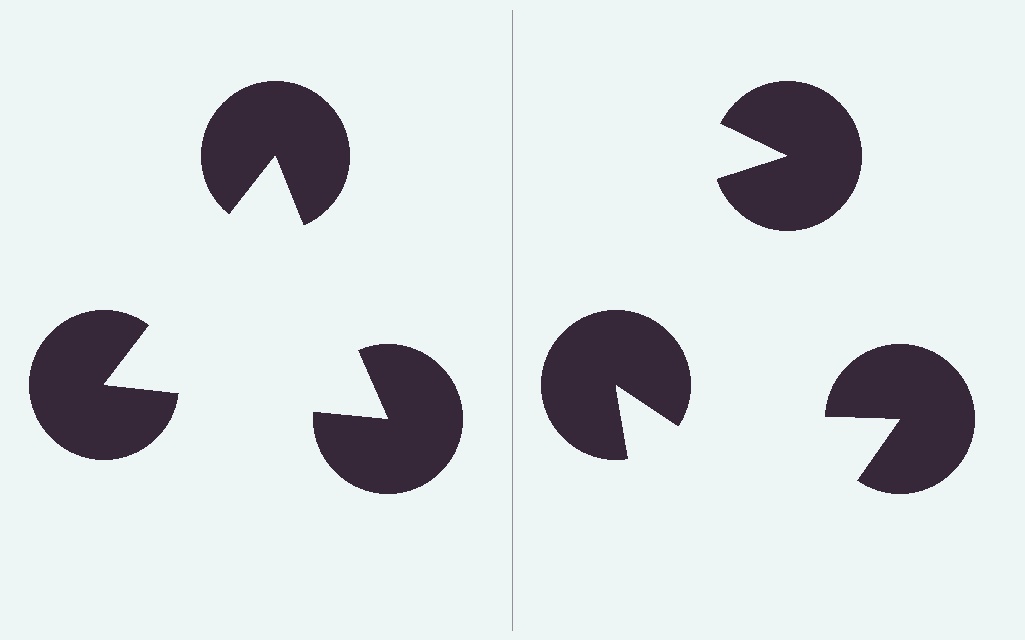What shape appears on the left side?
An illusory triangle.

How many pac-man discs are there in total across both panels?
6 — 3 on each side.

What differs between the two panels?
The pac-man discs are positioned identically on both sides; only the wedge orientations differ. On the left they align to a triangle; on the right they are misaligned.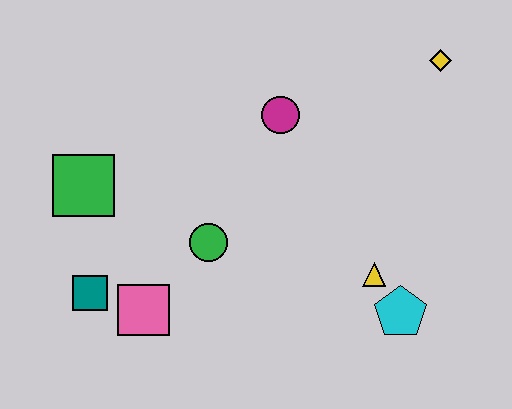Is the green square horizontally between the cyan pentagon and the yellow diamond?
No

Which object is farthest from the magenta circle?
The teal square is farthest from the magenta circle.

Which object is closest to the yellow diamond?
The magenta circle is closest to the yellow diamond.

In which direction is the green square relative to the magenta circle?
The green square is to the left of the magenta circle.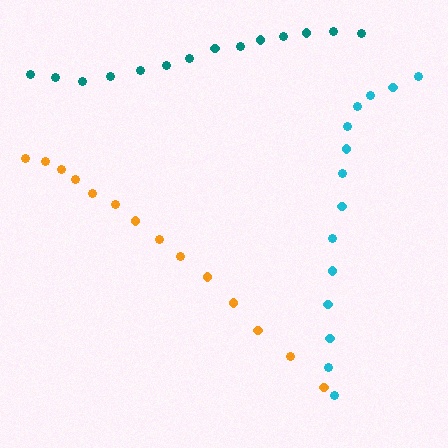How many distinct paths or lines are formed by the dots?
There are 3 distinct paths.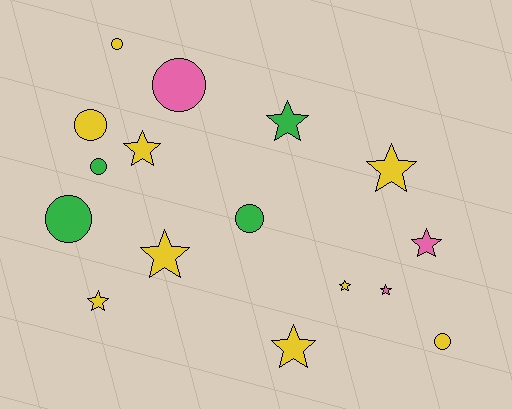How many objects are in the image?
There are 16 objects.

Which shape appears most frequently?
Star, with 9 objects.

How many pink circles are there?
There is 1 pink circle.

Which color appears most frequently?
Yellow, with 9 objects.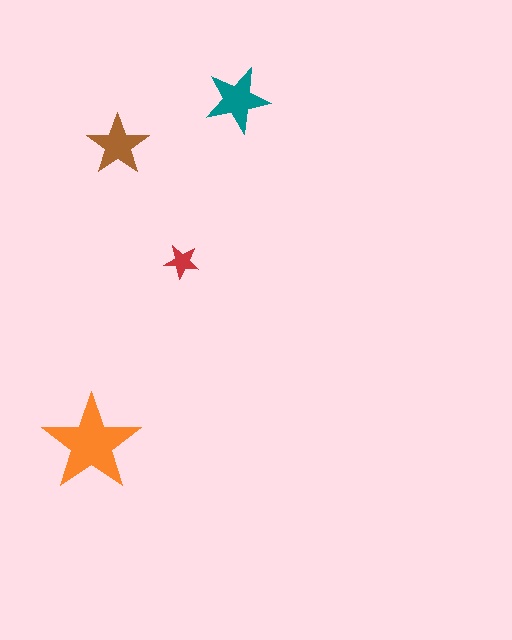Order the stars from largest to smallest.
the orange one, the teal one, the brown one, the red one.